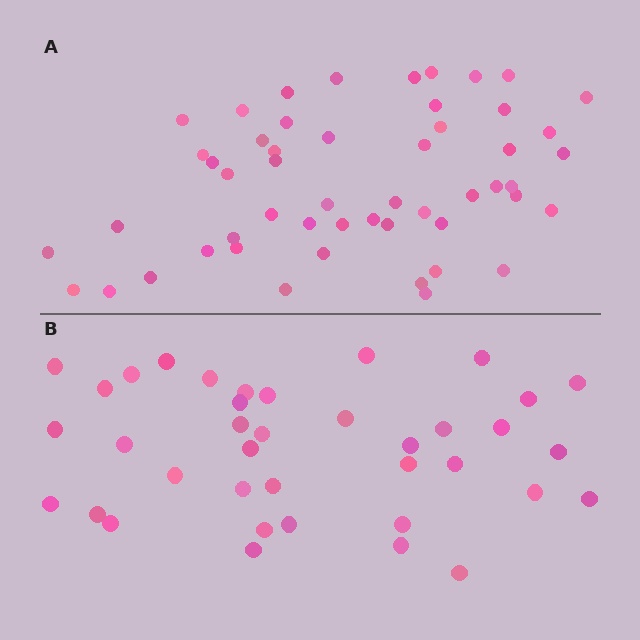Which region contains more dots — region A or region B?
Region A (the top region) has more dots.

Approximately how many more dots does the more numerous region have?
Region A has approximately 15 more dots than region B.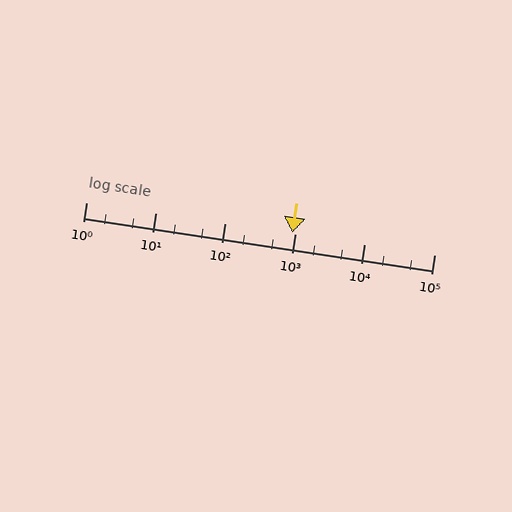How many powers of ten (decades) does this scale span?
The scale spans 5 decades, from 1 to 100000.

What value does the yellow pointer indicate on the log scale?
The pointer indicates approximately 910.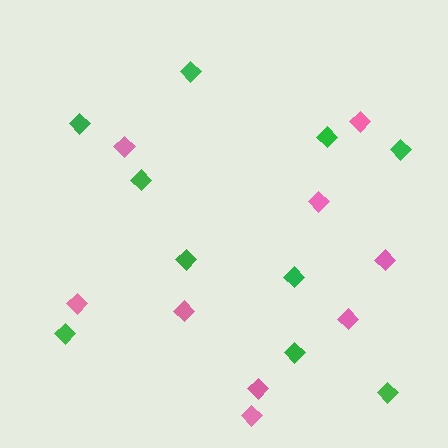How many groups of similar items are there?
There are 2 groups: one group of pink diamonds (9) and one group of green diamonds (10).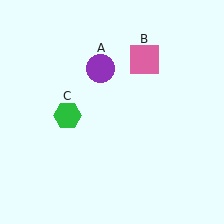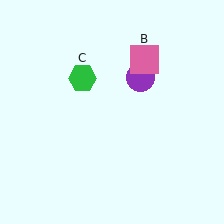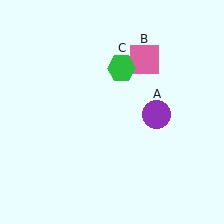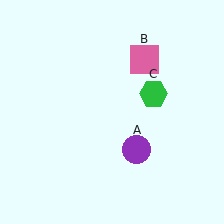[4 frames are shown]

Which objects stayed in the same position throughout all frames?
Pink square (object B) remained stationary.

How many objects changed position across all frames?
2 objects changed position: purple circle (object A), green hexagon (object C).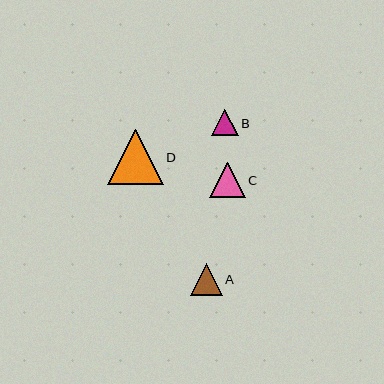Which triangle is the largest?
Triangle D is the largest with a size of approximately 56 pixels.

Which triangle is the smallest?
Triangle B is the smallest with a size of approximately 27 pixels.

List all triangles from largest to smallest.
From largest to smallest: D, C, A, B.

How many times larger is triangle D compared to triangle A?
Triangle D is approximately 1.8 times the size of triangle A.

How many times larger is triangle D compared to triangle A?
Triangle D is approximately 1.8 times the size of triangle A.